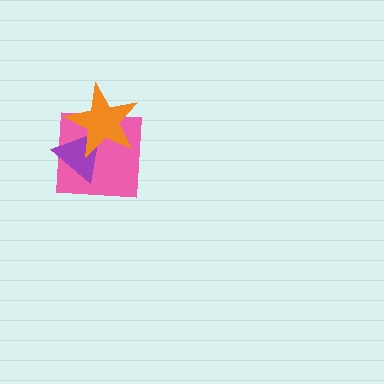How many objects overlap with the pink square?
2 objects overlap with the pink square.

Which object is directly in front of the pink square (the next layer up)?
The purple triangle is directly in front of the pink square.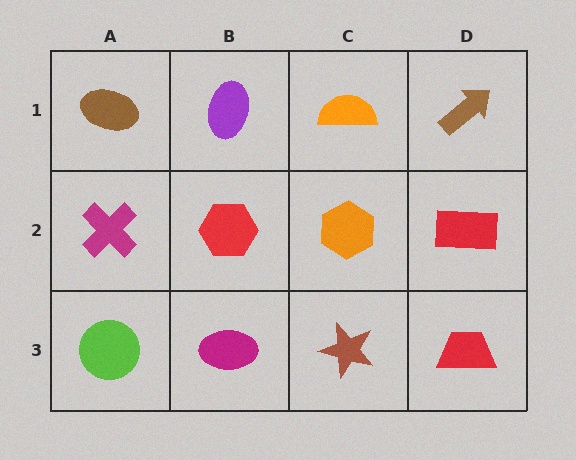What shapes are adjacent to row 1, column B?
A red hexagon (row 2, column B), a brown ellipse (row 1, column A), an orange semicircle (row 1, column C).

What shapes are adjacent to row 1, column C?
An orange hexagon (row 2, column C), a purple ellipse (row 1, column B), a brown arrow (row 1, column D).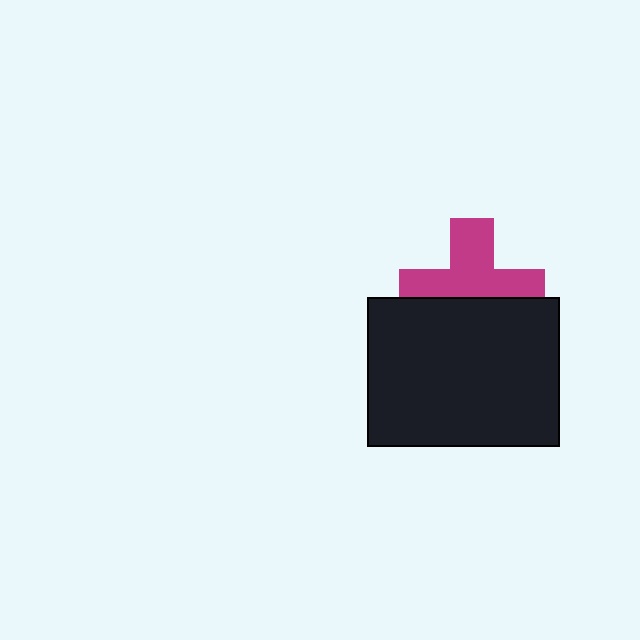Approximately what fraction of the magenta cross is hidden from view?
Roughly 42% of the magenta cross is hidden behind the black rectangle.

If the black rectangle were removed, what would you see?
You would see the complete magenta cross.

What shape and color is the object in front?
The object in front is a black rectangle.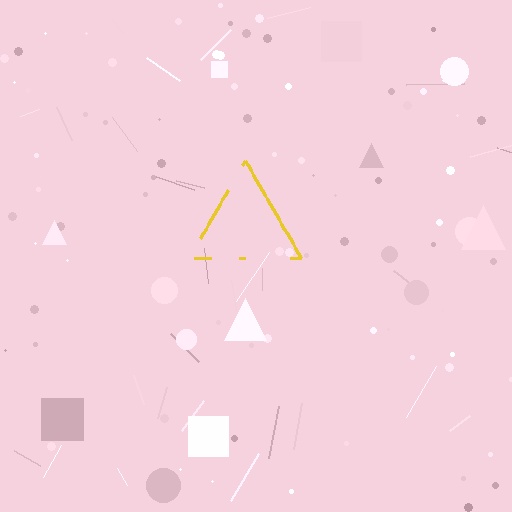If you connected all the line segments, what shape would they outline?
They would outline a triangle.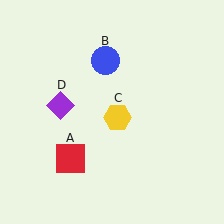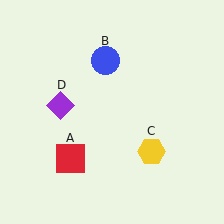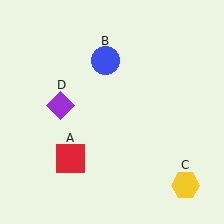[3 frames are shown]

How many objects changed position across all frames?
1 object changed position: yellow hexagon (object C).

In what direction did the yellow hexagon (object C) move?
The yellow hexagon (object C) moved down and to the right.